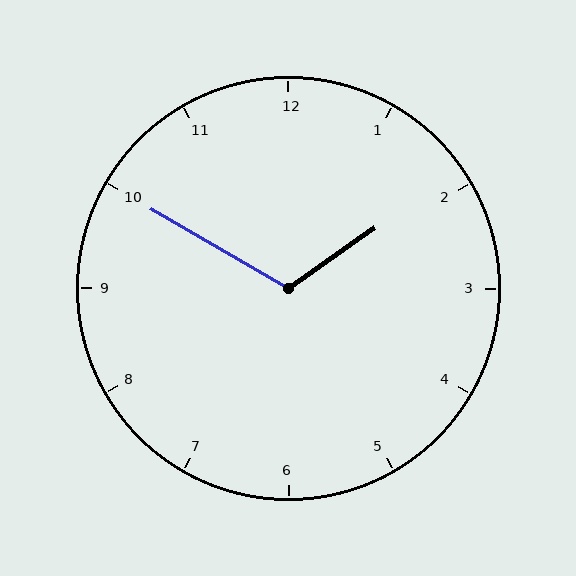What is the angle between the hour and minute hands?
Approximately 115 degrees.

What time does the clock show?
1:50.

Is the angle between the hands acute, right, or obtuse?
It is obtuse.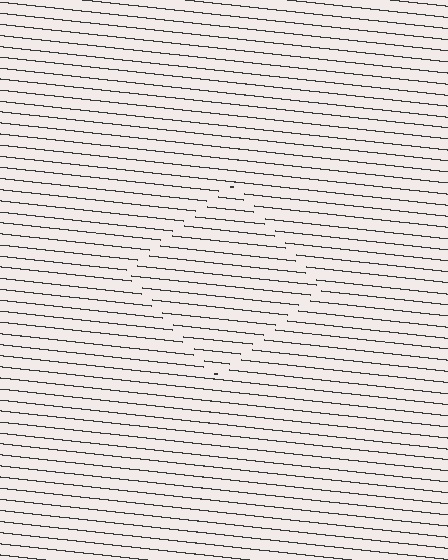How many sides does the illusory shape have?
4 sides — the line-ends trace a square.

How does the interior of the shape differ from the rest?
The interior of the shape contains the same grating, shifted by half a period — the contour is defined by the phase discontinuity where line-ends from the inner and outer gratings abut.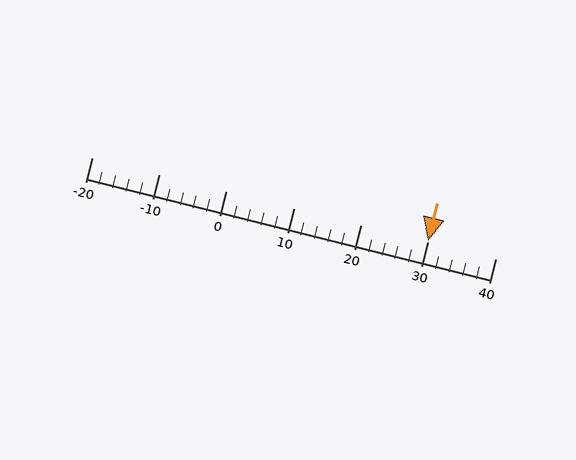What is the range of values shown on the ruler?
The ruler shows values from -20 to 40.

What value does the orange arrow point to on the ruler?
The orange arrow points to approximately 30.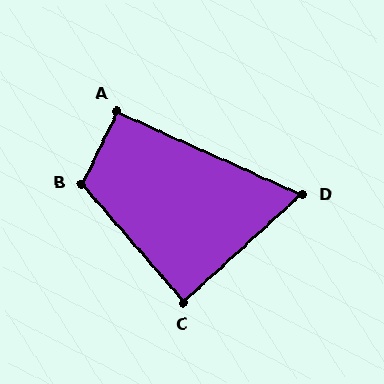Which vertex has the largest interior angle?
B, at approximately 114 degrees.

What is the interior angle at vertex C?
Approximately 89 degrees (approximately right).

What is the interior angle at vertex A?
Approximately 91 degrees (approximately right).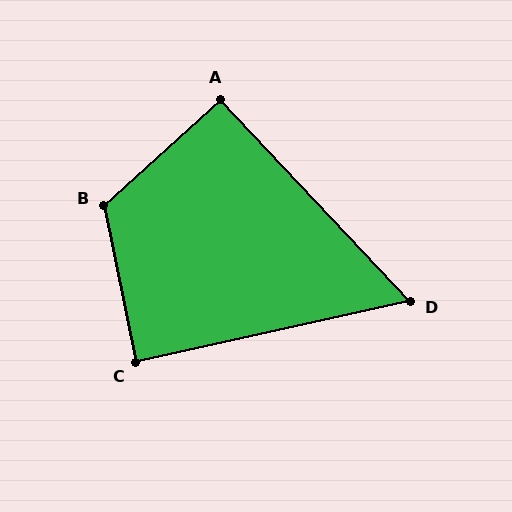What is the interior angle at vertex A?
Approximately 91 degrees (approximately right).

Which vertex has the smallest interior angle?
D, at approximately 59 degrees.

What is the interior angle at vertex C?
Approximately 89 degrees (approximately right).